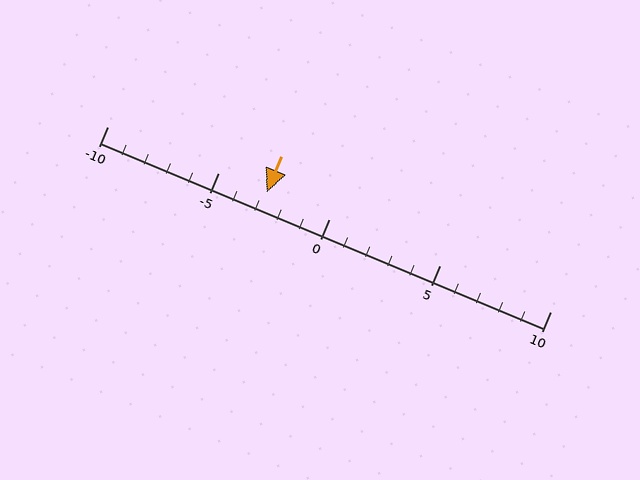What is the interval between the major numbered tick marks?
The major tick marks are spaced 5 units apart.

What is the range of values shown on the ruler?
The ruler shows values from -10 to 10.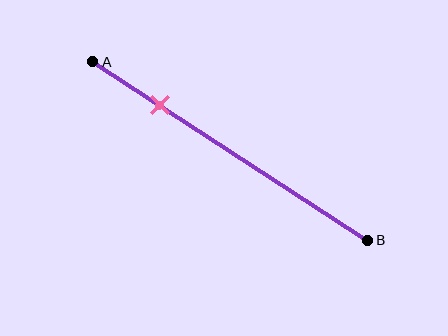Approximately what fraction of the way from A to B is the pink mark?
The pink mark is approximately 25% of the way from A to B.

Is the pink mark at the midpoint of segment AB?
No, the mark is at about 25% from A, not at the 50% midpoint.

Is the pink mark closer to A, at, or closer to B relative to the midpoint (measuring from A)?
The pink mark is closer to point A than the midpoint of segment AB.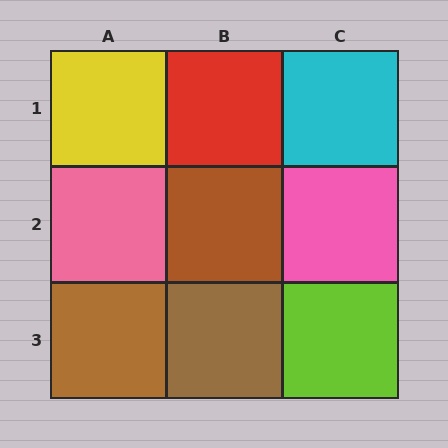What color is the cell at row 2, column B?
Brown.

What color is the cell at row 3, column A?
Brown.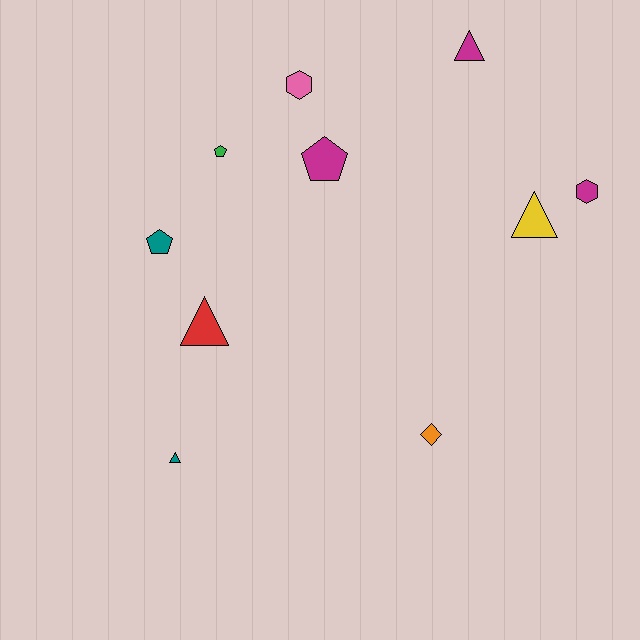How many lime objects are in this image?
There are no lime objects.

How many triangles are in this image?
There are 4 triangles.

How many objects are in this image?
There are 10 objects.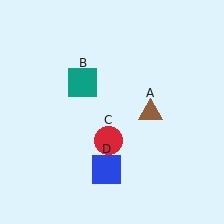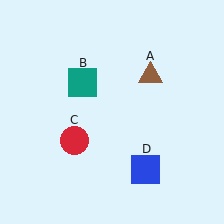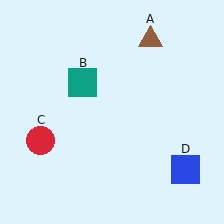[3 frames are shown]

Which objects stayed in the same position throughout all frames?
Teal square (object B) remained stationary.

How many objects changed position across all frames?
3 objects changed position: brown triangle (object A), red circle (object C), blue square (object D).